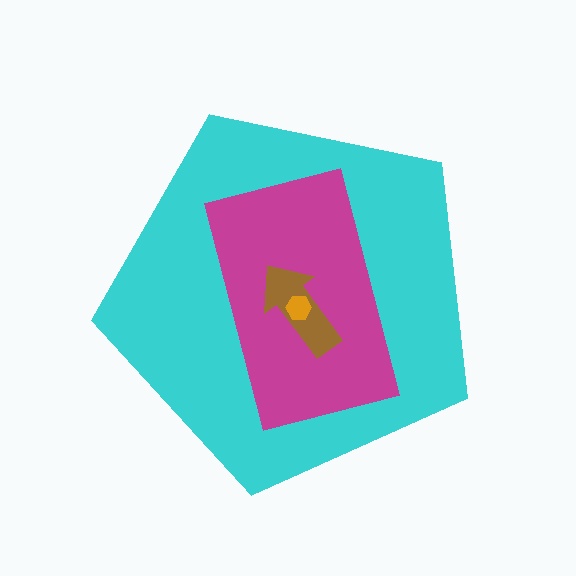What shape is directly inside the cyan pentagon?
The magenta rectangle.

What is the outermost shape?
The cyan pentagon.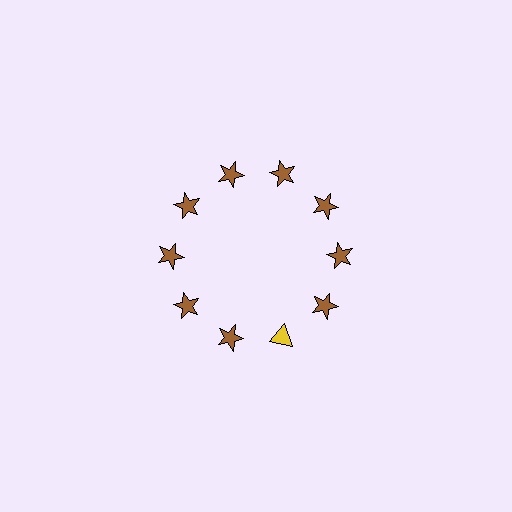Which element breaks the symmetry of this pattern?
The yellow triangle at roughly the 5 o'clock position breaks the symmetry. All other shapes are brown stars.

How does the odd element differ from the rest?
It differs in both color (yellow instead of brown) and shape (triangle instead of star).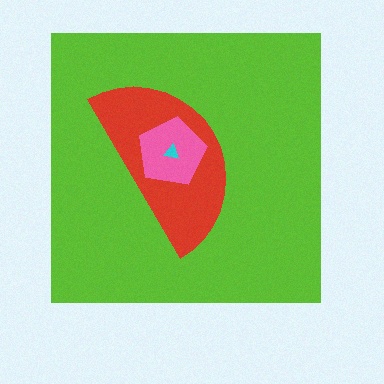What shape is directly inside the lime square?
The red semicircle.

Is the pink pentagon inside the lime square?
Yes.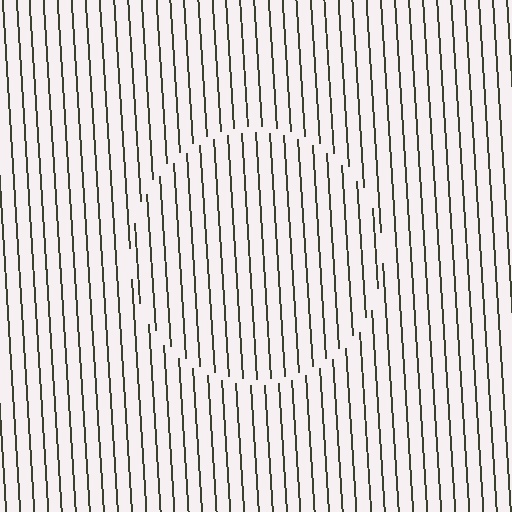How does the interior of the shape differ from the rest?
The interior of the shape contains the same grating, shifted by half a period — the contour is defined by the phase discontinuity where line-ends from the inner and outer gratings abut.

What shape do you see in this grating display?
An illusory circle. The interior of the shape contains the same grating, shifted by half a period — the contour is defined by the phase discontinuity where line-ends from the inner and outer gratings abut.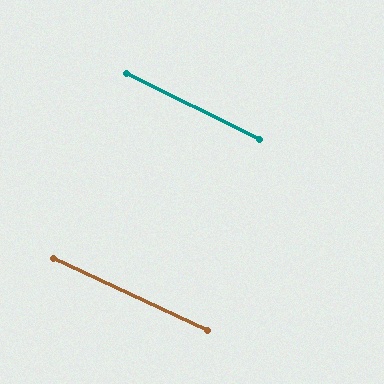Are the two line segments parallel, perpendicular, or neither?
Parallel — their directions differ by only 1.3°.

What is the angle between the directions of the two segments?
Approximately 1 degree.